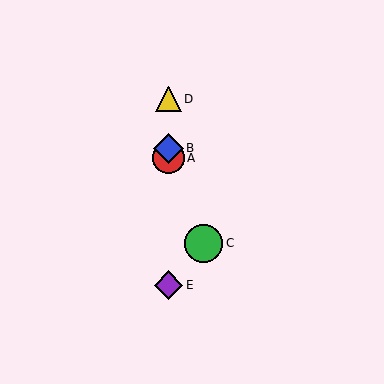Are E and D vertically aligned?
Yes, both are at x≈168.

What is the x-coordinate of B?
Object B is at x≈168.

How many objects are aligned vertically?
4 objects (A, B, D, E) are aligned vertically.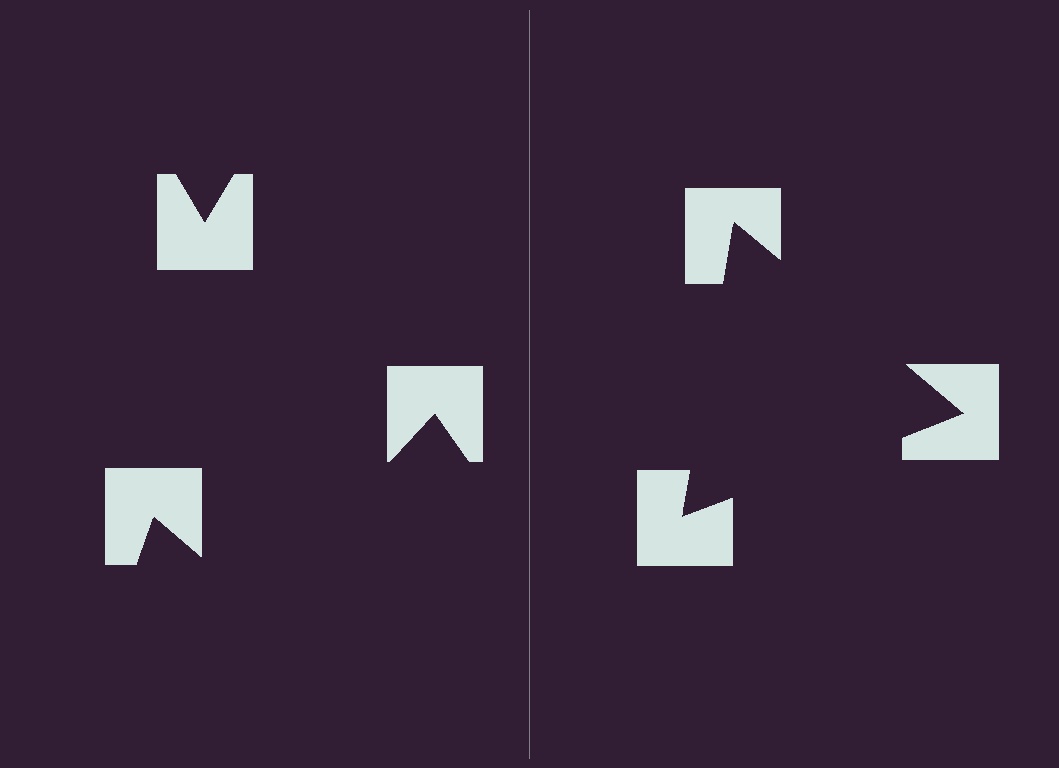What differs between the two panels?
The notched squares are positioned identically on both sides; only the wedge orientations differ. On the right they align to a triangle; on the left they are misaligned.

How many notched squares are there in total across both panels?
6 — 3 on each side.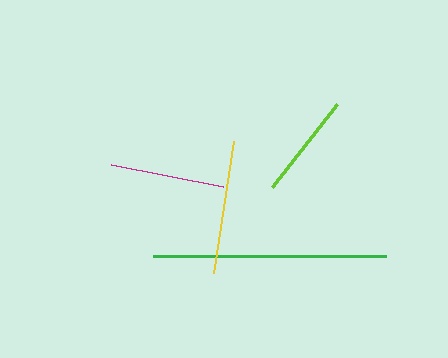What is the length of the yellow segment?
The yellow segment is approximately 133 pixels long.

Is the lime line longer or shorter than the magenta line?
The magenta line is longer than the lime line.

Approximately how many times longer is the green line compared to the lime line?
The green line is approximately 2.2 times the length of the lime line.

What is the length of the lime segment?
The lime segment is approximately 106 pixels long.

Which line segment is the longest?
The green line is the longest at approximately 233 pixels.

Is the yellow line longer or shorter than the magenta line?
The yellow line is longer than the magenta line.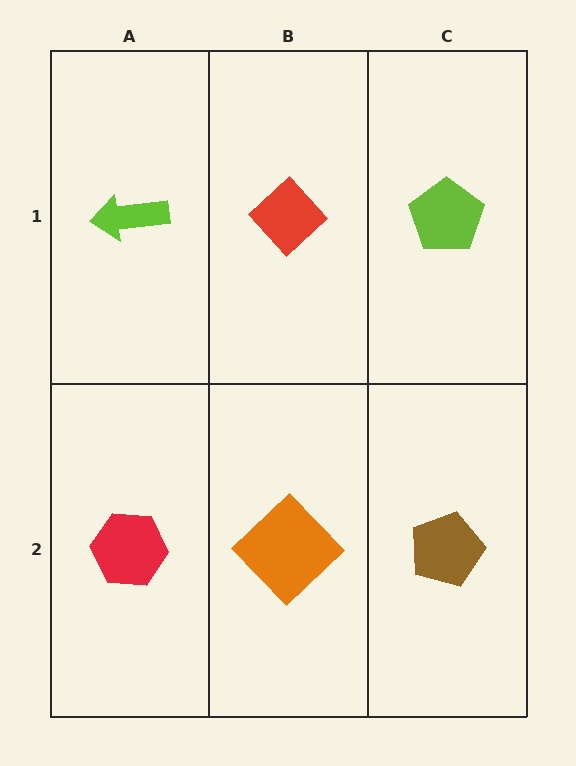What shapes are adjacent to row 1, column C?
A brown pentagon (row 2, column C), a red diamond (row 1, column B).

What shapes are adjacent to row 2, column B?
A red diamond (row 1, column B), a red hexagon (row 2, column A), a brown pentagon (row 2, column C).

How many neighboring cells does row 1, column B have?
3.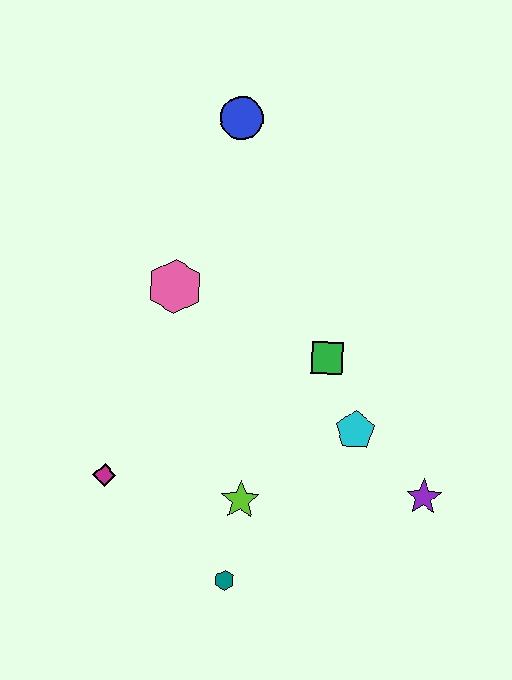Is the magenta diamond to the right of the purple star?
No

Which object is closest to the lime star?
The teal hexagon is closest to the lime star.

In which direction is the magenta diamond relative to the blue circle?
The magenta diamond is below the blue circle.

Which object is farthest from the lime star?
The blue circle is farthest from the lime star.